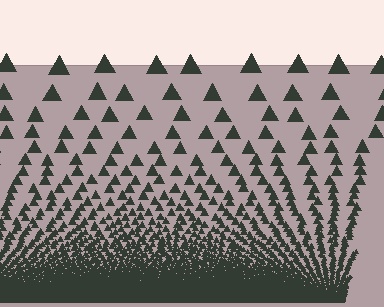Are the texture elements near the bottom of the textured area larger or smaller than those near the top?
Smaller. The gradient is inverted — elements near the bottom are smaller and denser.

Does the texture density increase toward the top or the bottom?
Density increases toward the bottom.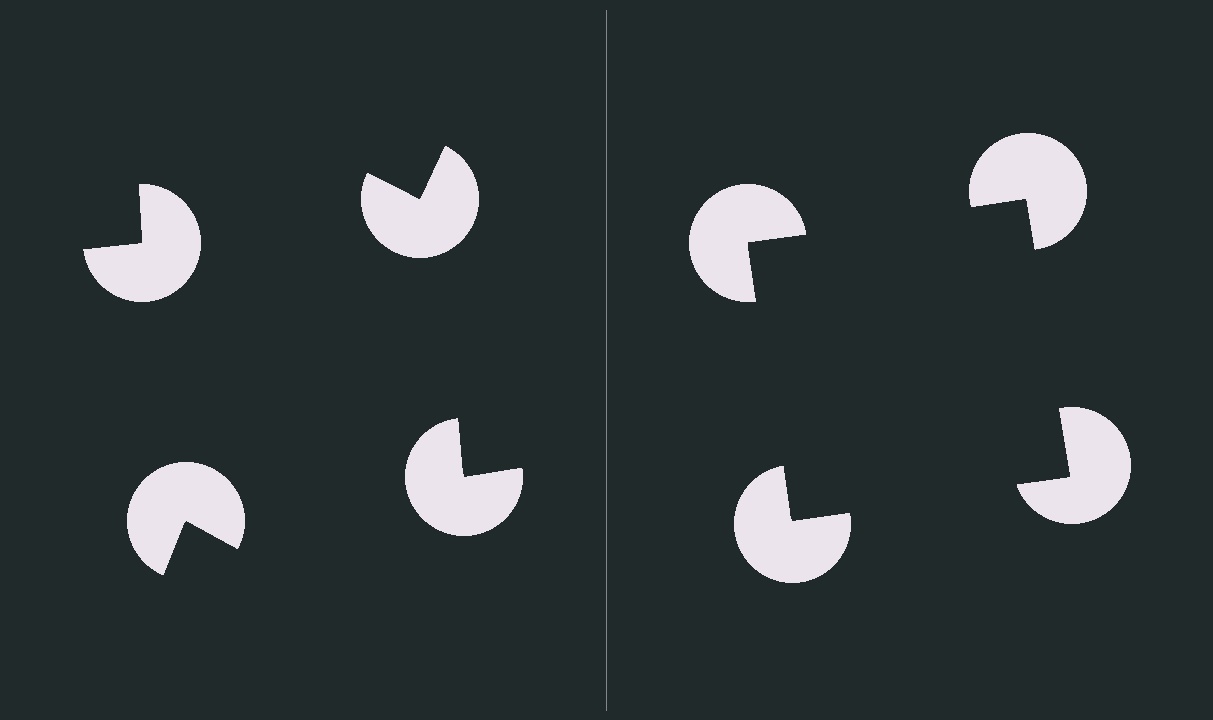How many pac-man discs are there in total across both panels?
8 — 4 on each side.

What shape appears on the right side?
An illusory square.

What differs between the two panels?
The pac-man discs are positioned identically on both sides; only the wedge orientations differ. On the right they align to a square; on the left they are misaligned.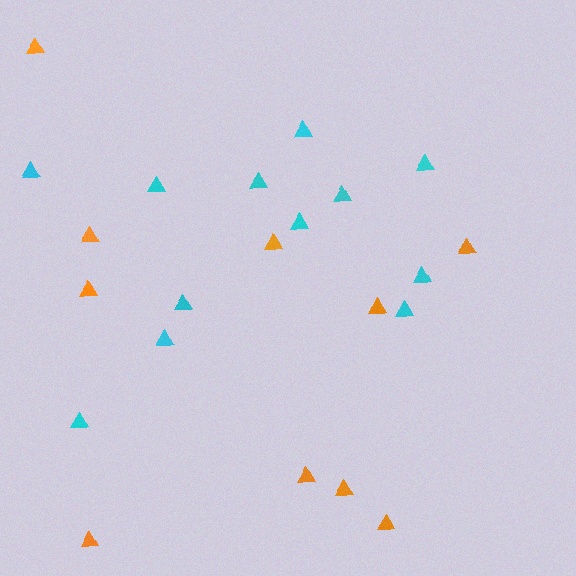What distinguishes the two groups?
There are 2 groups: one group of orange triangles (10) and one group of cyan triangles (12).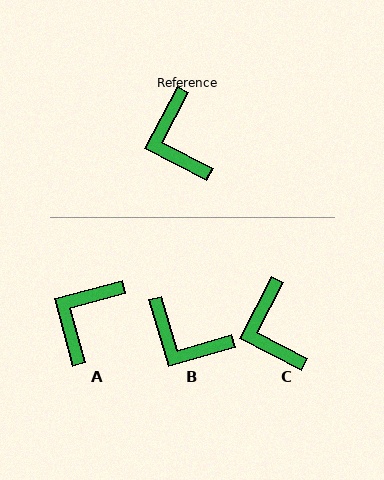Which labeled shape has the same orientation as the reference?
C.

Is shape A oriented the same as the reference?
No, it is off by about 48 degrees.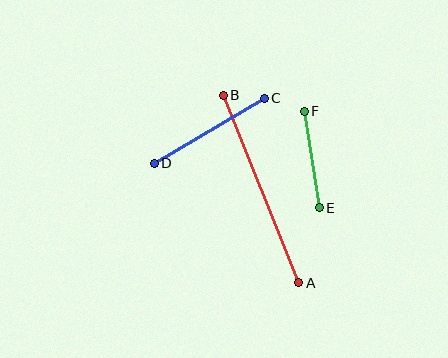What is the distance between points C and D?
The distance is approximately 128 pixels.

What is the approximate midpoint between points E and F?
The midpoint is at approximately (312, 159) pixels.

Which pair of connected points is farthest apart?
Points A and B are farthest apart.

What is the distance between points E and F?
The distance is approximately 98 pixels.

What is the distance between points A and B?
The distance is approximately 202 pixels.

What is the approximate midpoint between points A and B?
The midpoint is at approximately (261, 189) pixels.